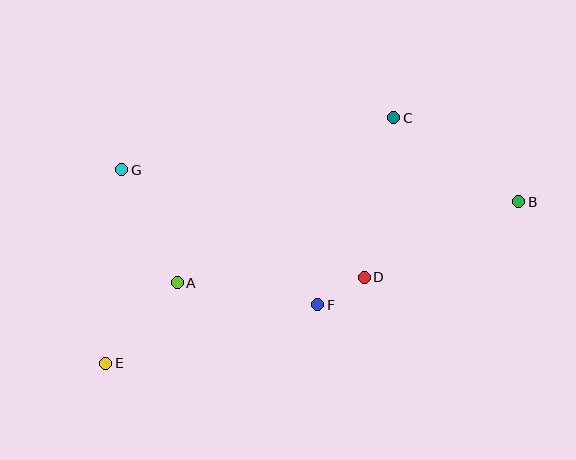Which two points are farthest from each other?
Points B and E are farthest from each other.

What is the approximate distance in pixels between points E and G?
The distance between E and G is approximately 194 pixels.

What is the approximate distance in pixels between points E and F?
The distance between E and F is approximately 220 pixels.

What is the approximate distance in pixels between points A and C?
The distance between A and C is approximately 272 pixels.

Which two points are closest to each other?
Points D and F are closest to each other.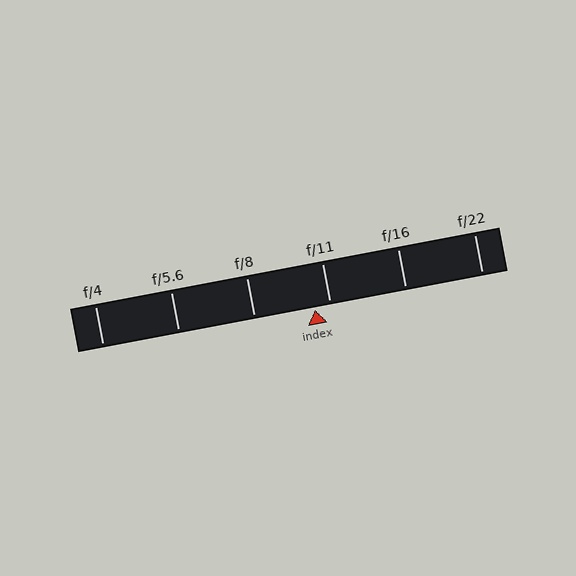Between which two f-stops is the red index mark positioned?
The index mark is between f/8 and f/11.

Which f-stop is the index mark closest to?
The index mark is closest to f/11.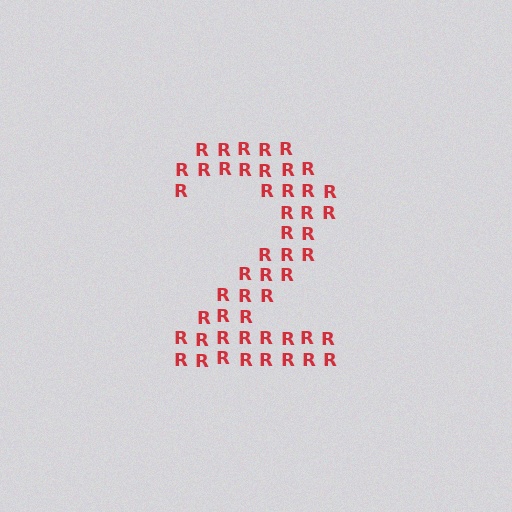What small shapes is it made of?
It is made of small letter R's.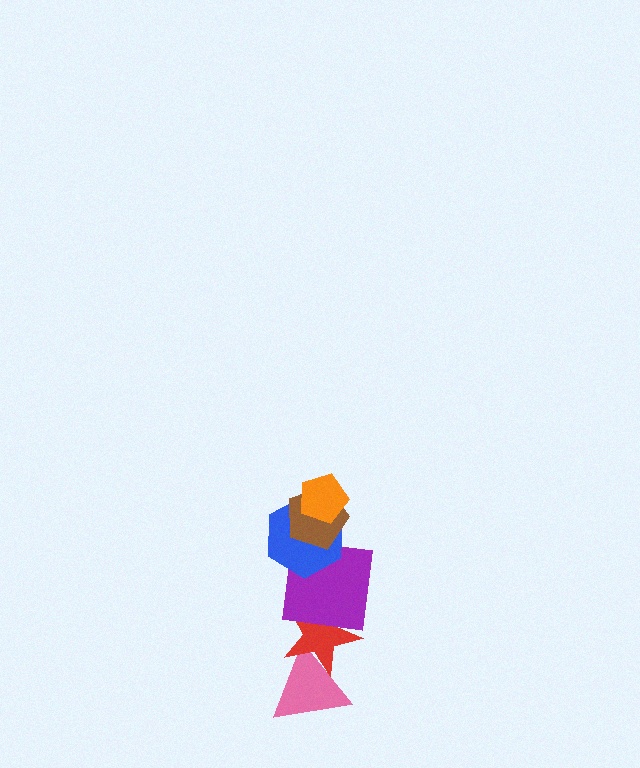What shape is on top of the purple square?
The blue hexagon is on top of the purple square.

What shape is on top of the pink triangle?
The red star is on top of the pink triangle.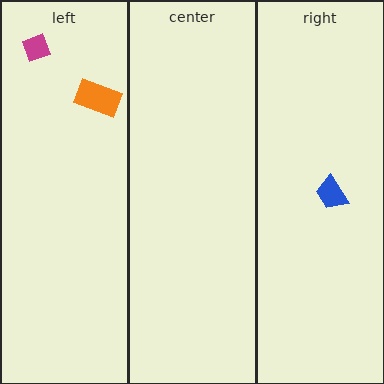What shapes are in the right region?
The blue trapezoid.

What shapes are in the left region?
The orange rectangle, the magenta diamond.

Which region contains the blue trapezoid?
The right region.